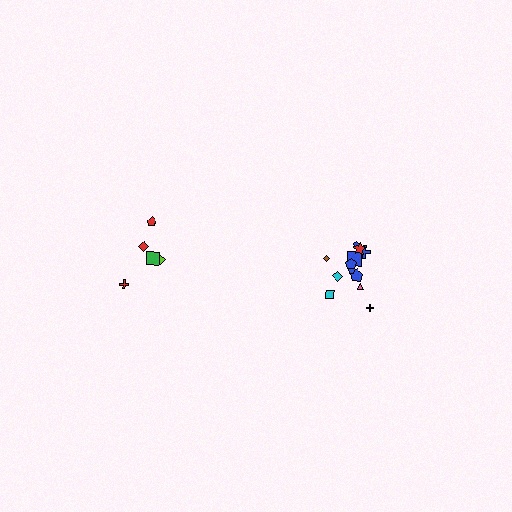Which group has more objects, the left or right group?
The right group.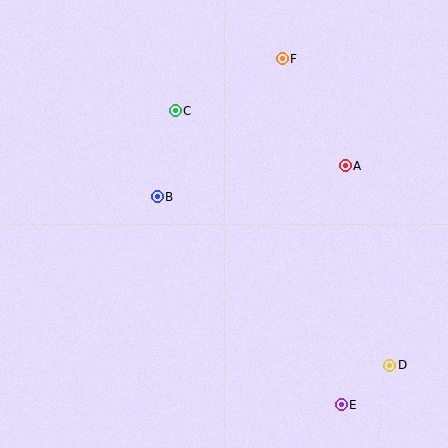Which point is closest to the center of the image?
Point B at (157, 197) is closest to the center.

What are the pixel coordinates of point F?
Point F is at (282, 59).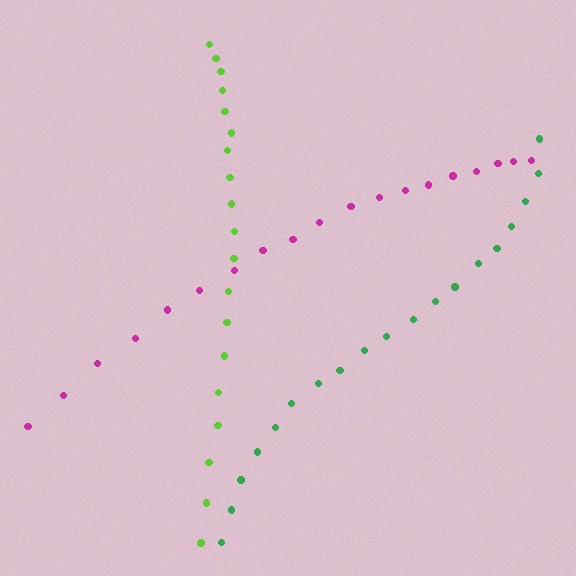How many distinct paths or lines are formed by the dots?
There are 3 distinct paths.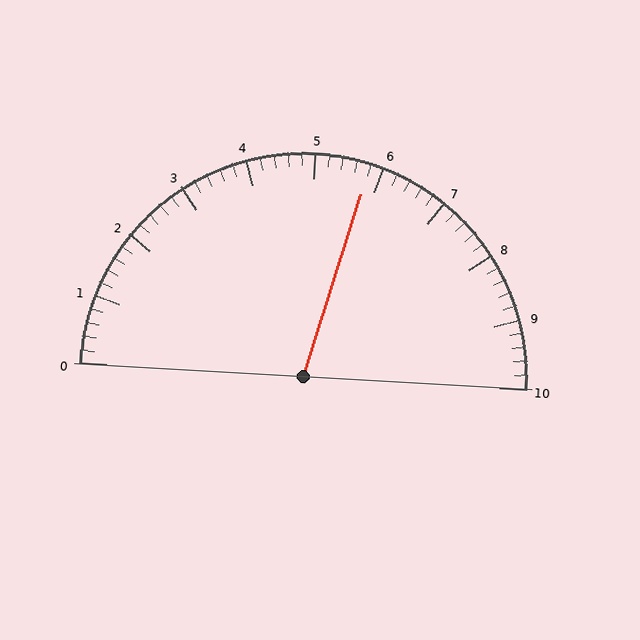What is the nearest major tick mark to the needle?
The nearest major tick mark is 6.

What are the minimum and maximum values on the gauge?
The gauge ranges from 0 to 10.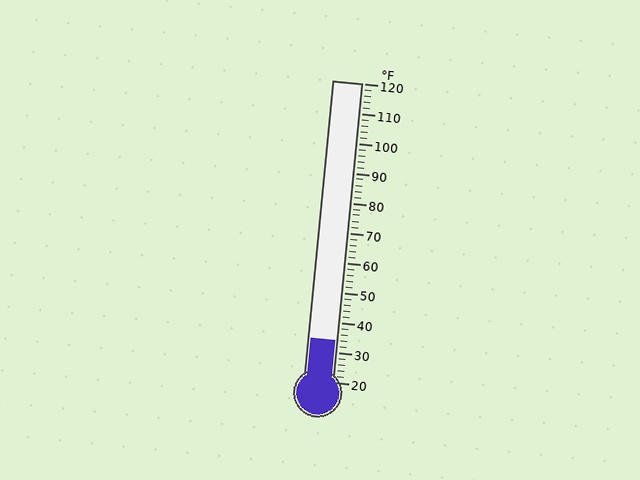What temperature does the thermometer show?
The thermometer shows approximately 34°F.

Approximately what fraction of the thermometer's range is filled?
The thermometer is filled to approximately 15% of its range.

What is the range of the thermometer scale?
The thermometer scale ranges from 20°F to 120°F.